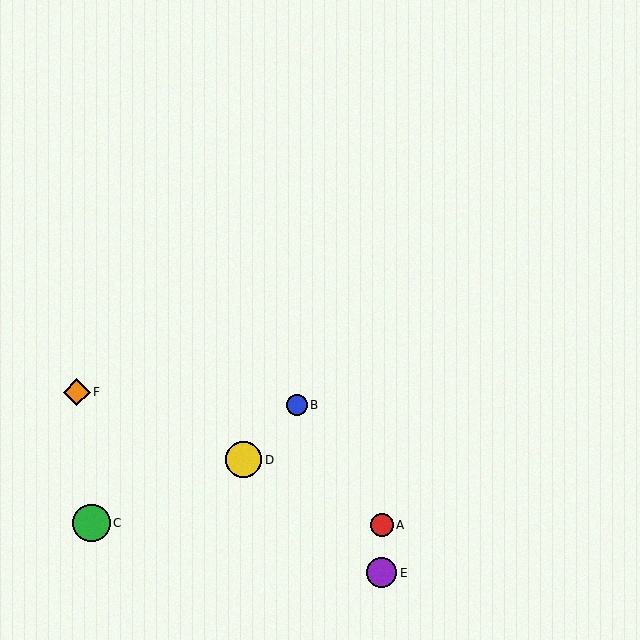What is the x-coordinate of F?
Object F is at x≈77.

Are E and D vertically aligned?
No, E is at x≈382 and D is at x≈244.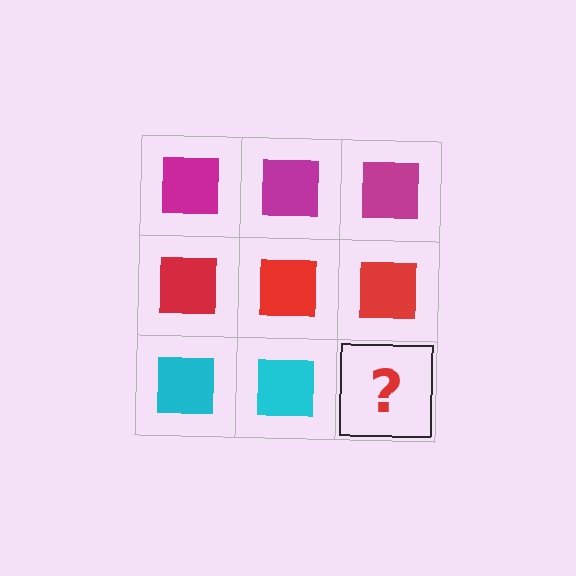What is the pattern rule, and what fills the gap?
The rule is that each row has a consistent color. The gap should be filled with a cyan square.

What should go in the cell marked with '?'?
The missing cell should contain a cyan square.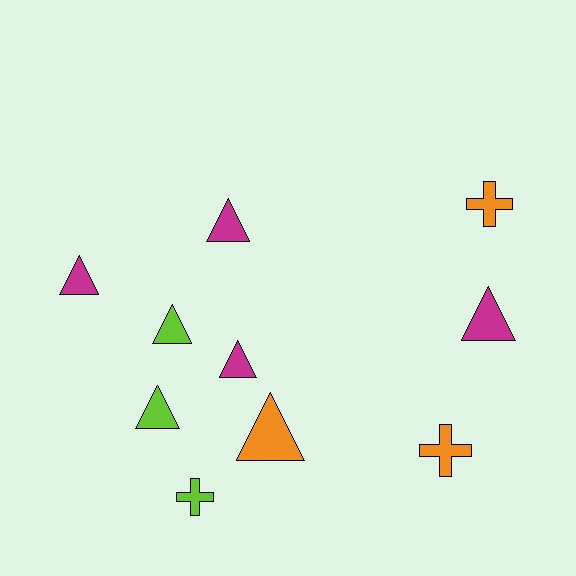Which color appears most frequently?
Magenta, with 4 objects.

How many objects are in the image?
There are 10 objects.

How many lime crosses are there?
There is 1 lime cross.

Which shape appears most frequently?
Triangle, with 7 objects.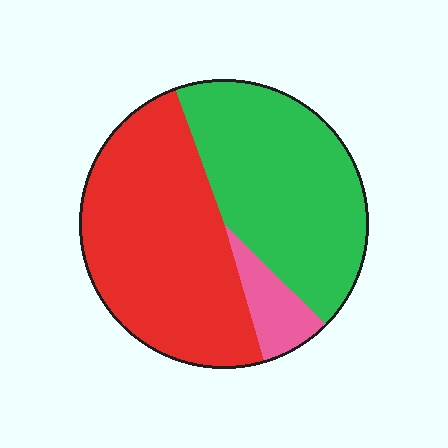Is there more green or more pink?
Green.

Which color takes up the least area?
Pink, at roughly 10%.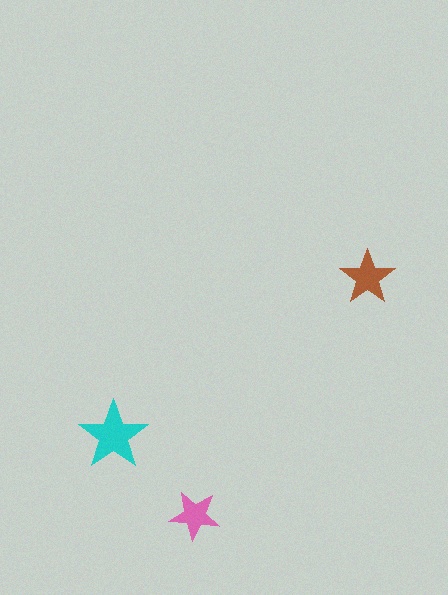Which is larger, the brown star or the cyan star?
The cyan one.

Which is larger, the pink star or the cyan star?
The cyan one.